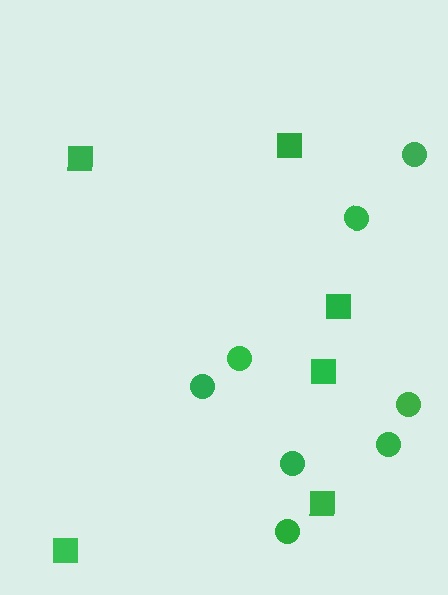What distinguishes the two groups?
There are 2 groups: one group of squares (6) and one group of circles (8).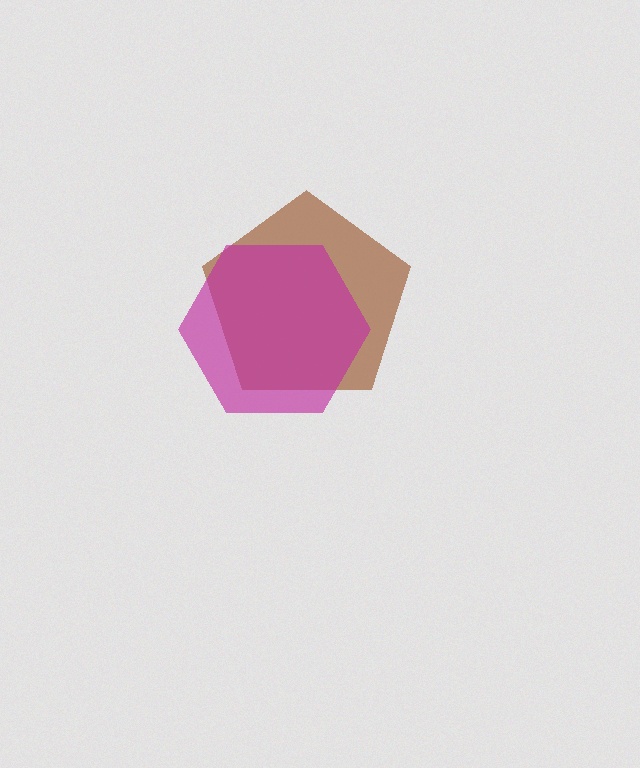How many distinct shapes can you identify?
There are 2 distinct shapes: a brown pentagon, a magenta hexagon.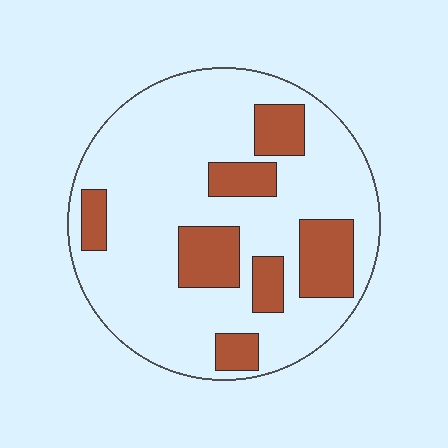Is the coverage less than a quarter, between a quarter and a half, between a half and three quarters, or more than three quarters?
Less than a quarter.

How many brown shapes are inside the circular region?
7.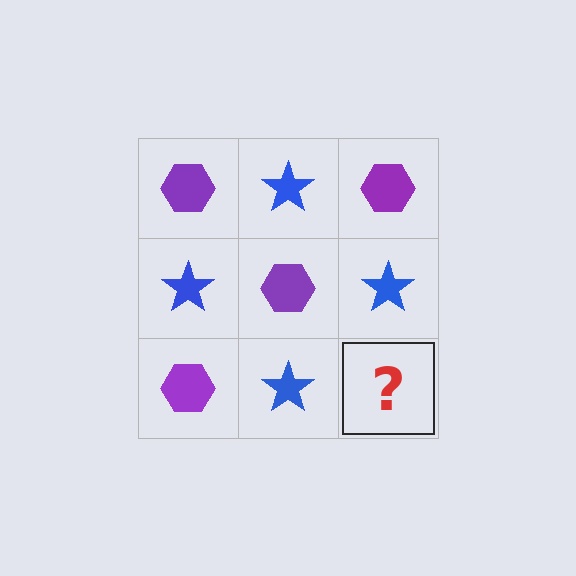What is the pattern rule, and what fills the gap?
The rule is that it alternates purple hexagon and blue star in a checkerboard pattern. The gap should be filled with a purple hexagon.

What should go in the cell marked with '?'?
The missing cell should contain a purple hexagon.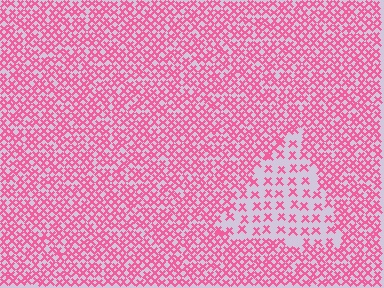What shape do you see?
I see a triangle.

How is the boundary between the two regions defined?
The boundary is defined by a change in element density (approximately 2.5x ratio). All elements are the same color, size, and shape.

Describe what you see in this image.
The image contains small pink elements arranged at two different densities. A triangle-shaped region is visible where the elements are less densely packed than the surrounding area.